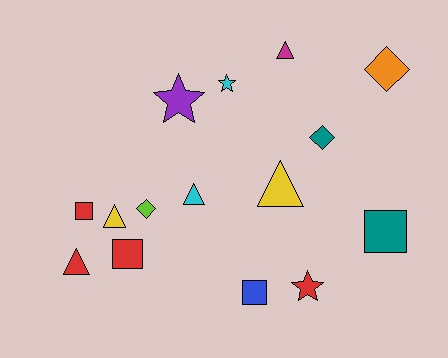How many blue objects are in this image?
There is 1 blue object.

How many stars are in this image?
There are 3 stars.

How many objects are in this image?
There are 15 objects.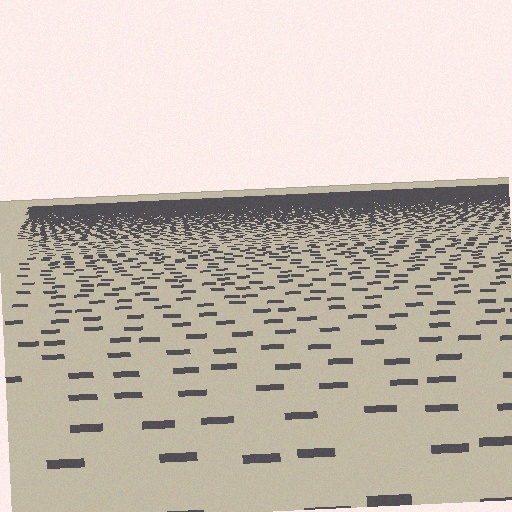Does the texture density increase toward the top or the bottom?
Density increases toward the top.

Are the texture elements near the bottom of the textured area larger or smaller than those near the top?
Larger. Near the bottom, elements are closer to the viewer and appear at a bigger on-screen size.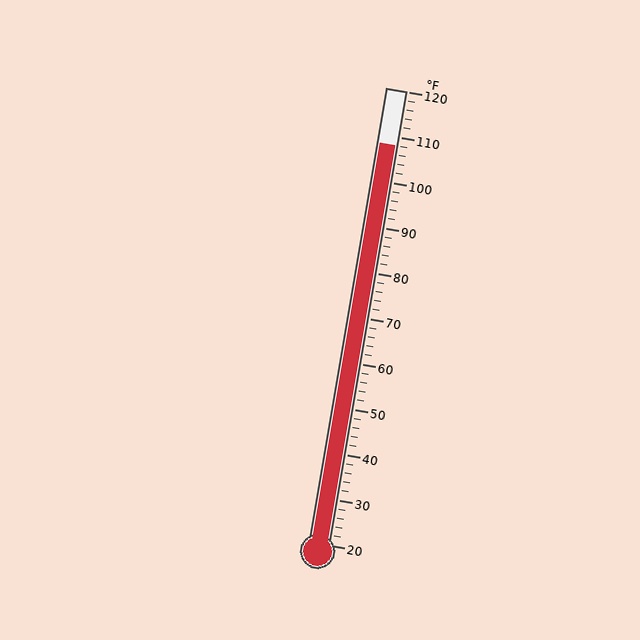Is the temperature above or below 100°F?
The temperature is above 100°F.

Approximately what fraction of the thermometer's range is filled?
The thermometer is filled to approximately 90% of its range.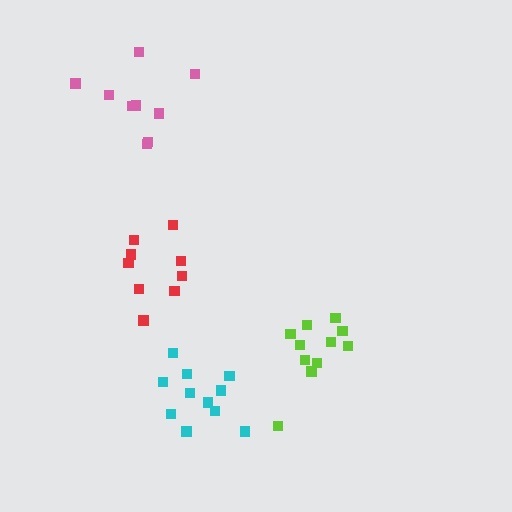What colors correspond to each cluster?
The clusters are colored: cyan, pink, red, lime.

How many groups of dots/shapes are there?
There are 4 groups.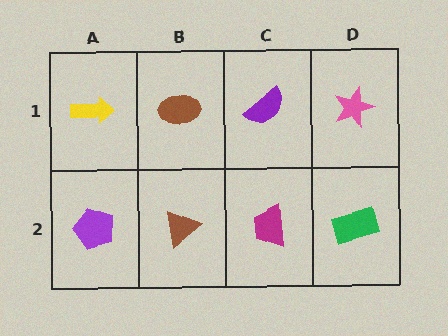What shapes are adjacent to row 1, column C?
A magenta trapezoid (row 2, column C), a brown ellipse (row 1, column B), a pink star (row 1, column D).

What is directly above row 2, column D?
A pink star.